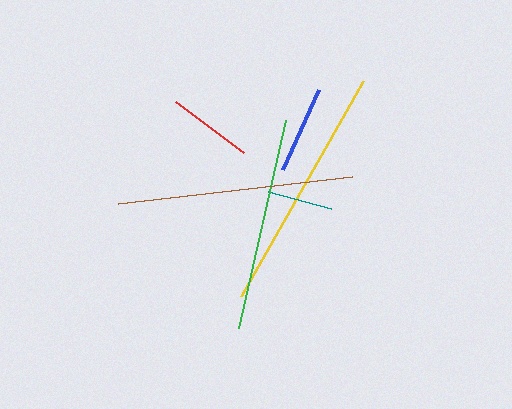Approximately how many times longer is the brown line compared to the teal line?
The brown line is approximately 3.6 times the length of the teal line.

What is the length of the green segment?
The green segment is approximately 213 pixels long.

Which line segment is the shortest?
The teal line is the shortest at approximately 65 pixels.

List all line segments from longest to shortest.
From longest to shortest: yellow, brown, green, blue, red, teal.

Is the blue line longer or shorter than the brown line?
The brown line is longer than the blue line.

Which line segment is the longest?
The yellow line is the longest at approximately 248 pixels.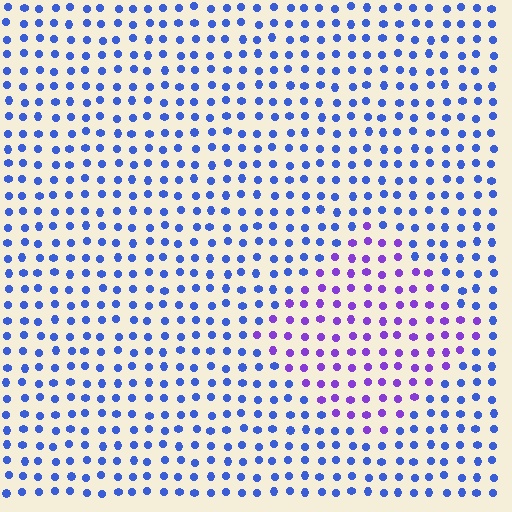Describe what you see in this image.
The image is filled with small blue elements in a uniform arrangement. A diamond-shaped region is visible where the elements are tinted to a slightly different hue, forming a subtle color boundary.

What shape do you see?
I see a diamond.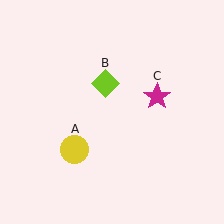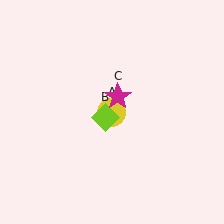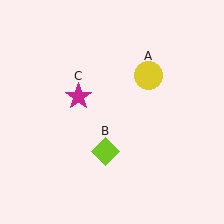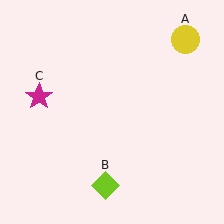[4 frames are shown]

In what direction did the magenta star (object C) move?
The magenta star (object C) moved left.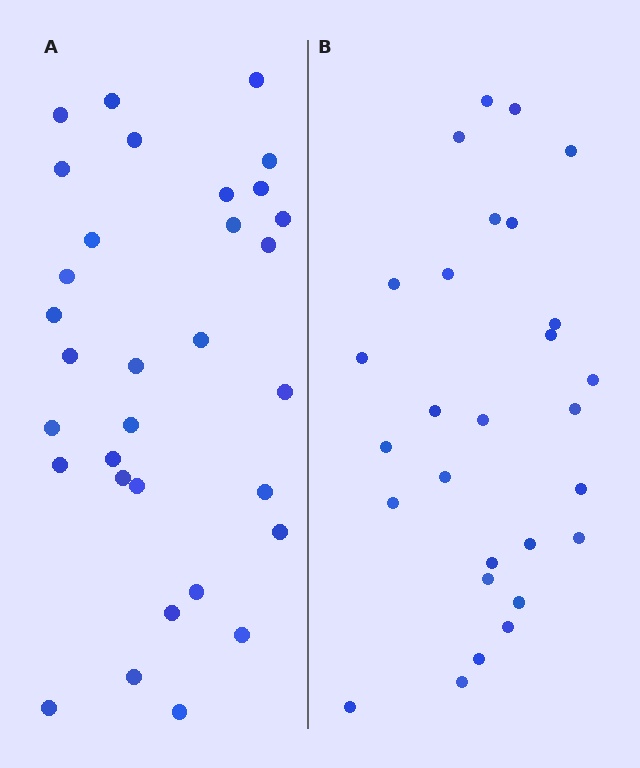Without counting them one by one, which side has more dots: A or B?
Region A (the left region) has more dots.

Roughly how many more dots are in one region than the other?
Region A has about 4 more dots than region B.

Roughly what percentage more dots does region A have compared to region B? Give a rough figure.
About 15% more.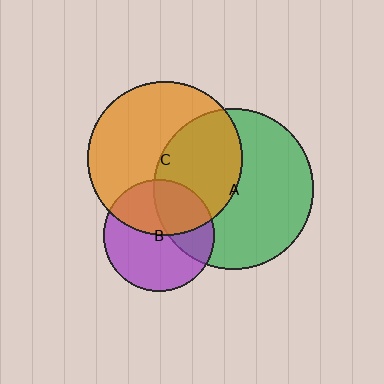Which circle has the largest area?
Circle A (green).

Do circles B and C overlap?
Yes.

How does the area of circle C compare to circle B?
Approximately 1.9 times.